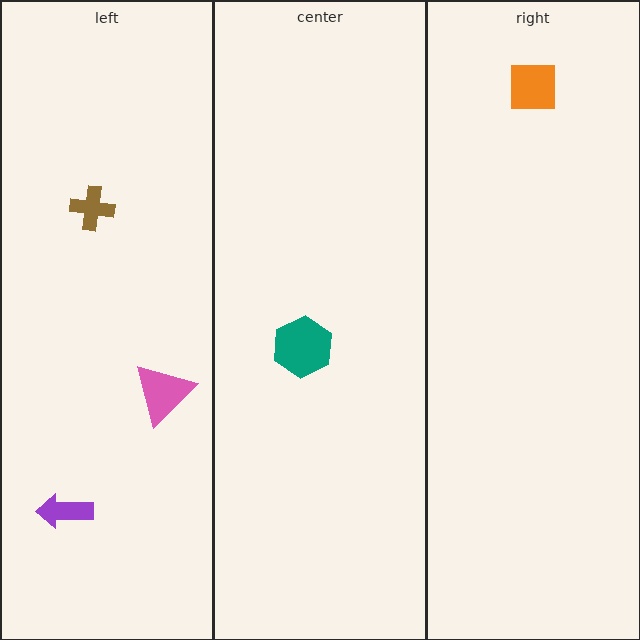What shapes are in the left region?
The pink triangle, the brown cross, the purple arrow.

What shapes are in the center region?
The teal hexagon.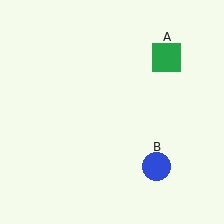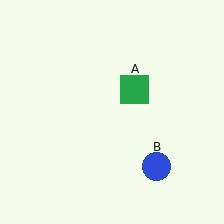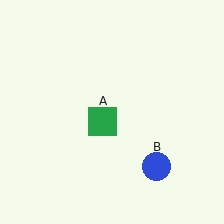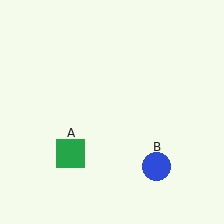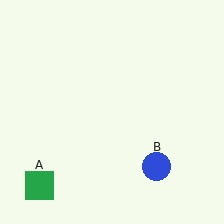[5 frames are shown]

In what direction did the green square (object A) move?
The green square (object A) moved down and to the left.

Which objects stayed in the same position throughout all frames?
Blue circle (object B) remained stationary.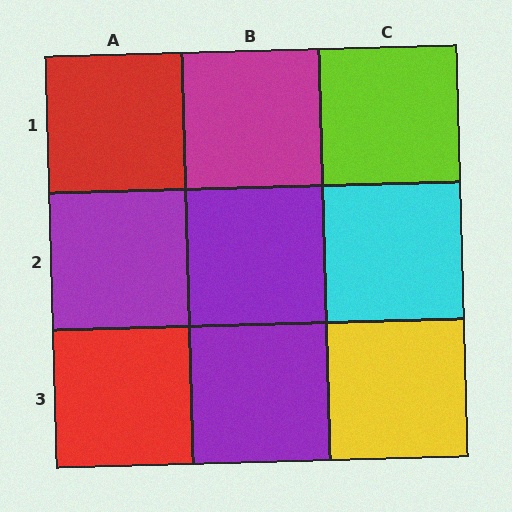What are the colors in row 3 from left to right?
Red, purple, yellow.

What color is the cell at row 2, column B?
Purple.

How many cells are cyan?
1 cell is cyan.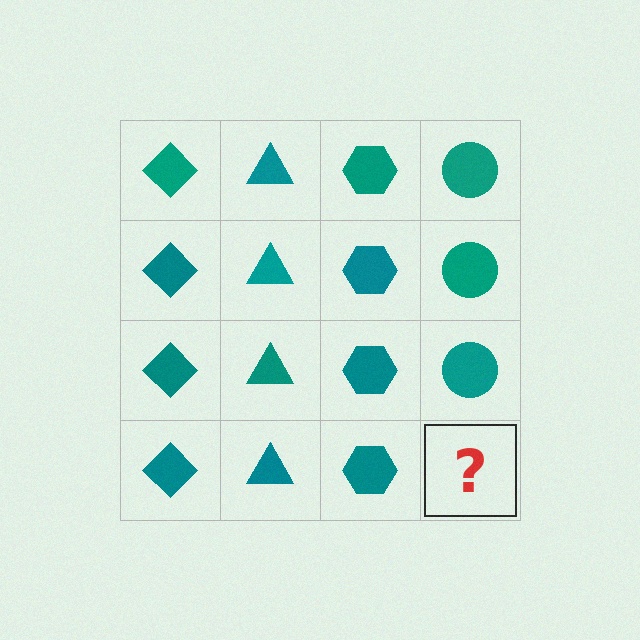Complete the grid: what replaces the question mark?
The question mark should be replaced with a teal circle.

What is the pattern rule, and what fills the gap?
The rule is that each column has a consistent shape. The gap should be filled with a teal circle.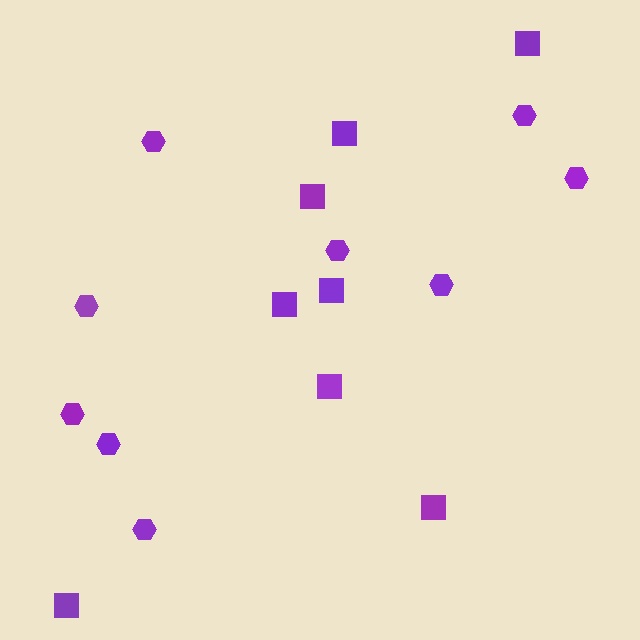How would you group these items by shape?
There are 2 groups: one group of squares (8) and one group of hexagons (9).